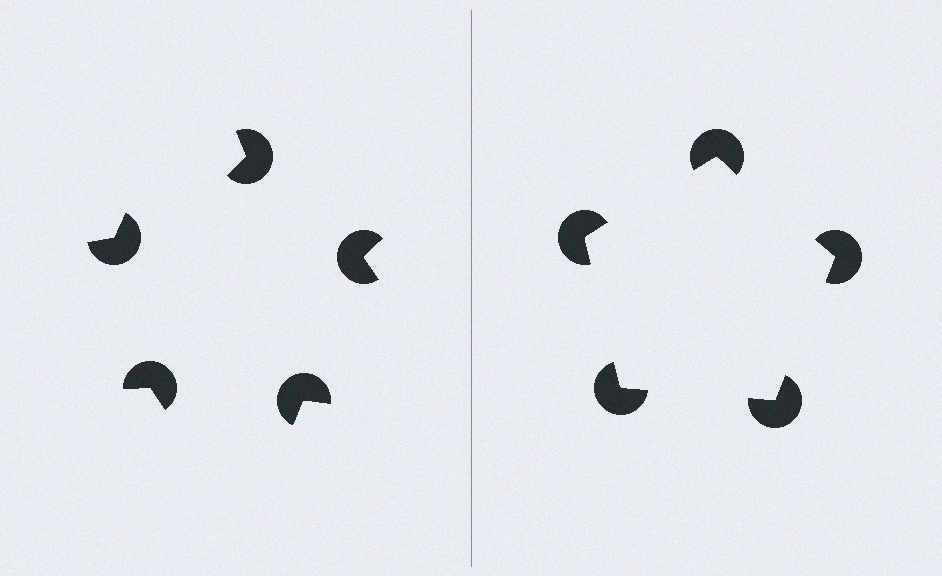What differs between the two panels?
The pac-man discs are positioned identically on both sides; only the wedge orientations differ. On the right they align to a pentagon; on the left they are misaligned.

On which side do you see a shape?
An illusory pentagon appears on the right side. On the left side the wedge cuts are rotated, so no coherent shape forms.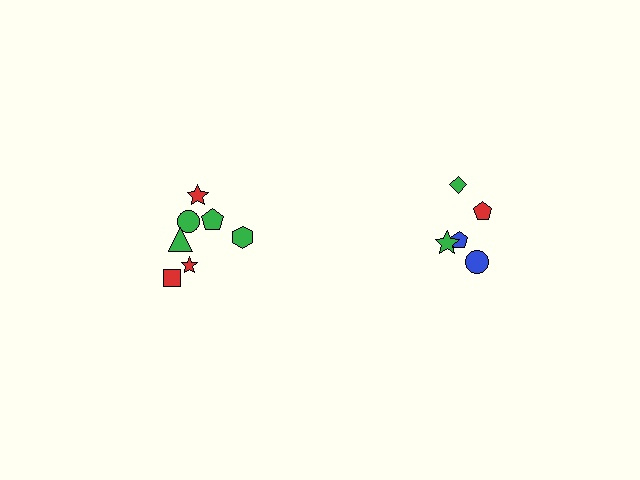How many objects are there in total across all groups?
There are 12 objects.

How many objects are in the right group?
There are 5 objects.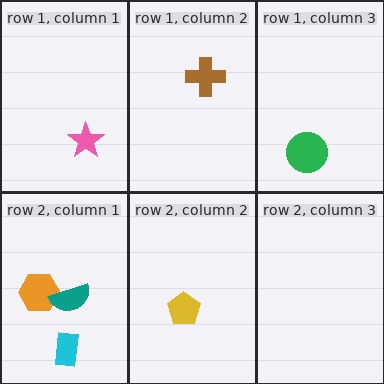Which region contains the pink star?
The row 1, column 1 region.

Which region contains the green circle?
The row 1, column 3 region.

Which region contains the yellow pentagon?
The row 2, column 2 region.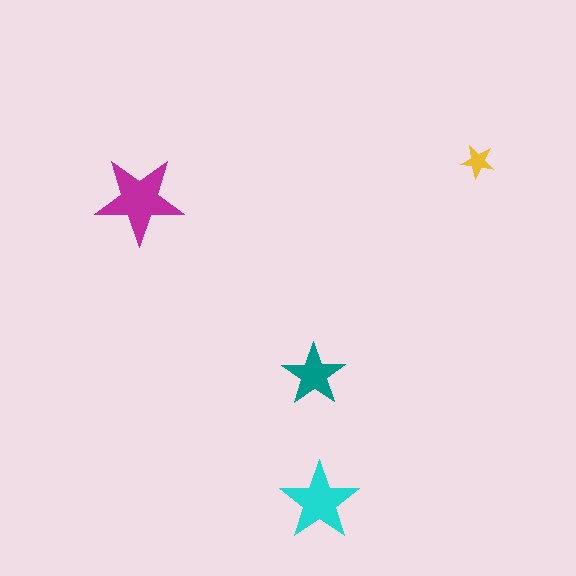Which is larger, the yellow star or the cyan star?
The cyan one.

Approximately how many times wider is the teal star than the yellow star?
About 2 times wider.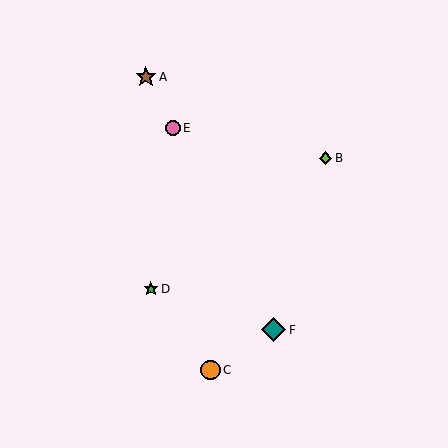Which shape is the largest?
The teal diamond (labeled F) is the largest.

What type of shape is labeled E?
Shape E is a pink circle.